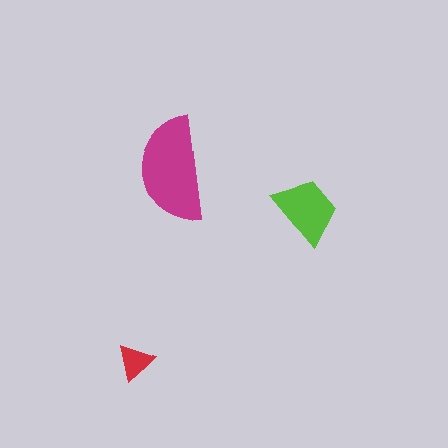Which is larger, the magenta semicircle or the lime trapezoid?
The magenta semicircle.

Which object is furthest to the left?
The red triangle is leftmost.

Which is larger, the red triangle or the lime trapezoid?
The lime trapezoid.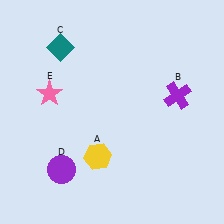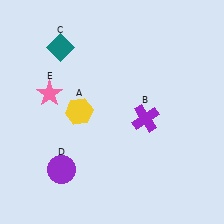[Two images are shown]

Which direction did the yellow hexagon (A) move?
The yellow hexagon (A) moved up.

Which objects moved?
The objects that moved are: the yellow hexagon (A), the purple cross (B).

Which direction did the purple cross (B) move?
The purple cross (B) moved left.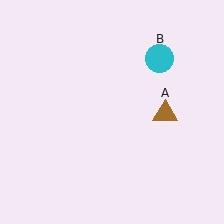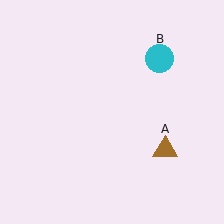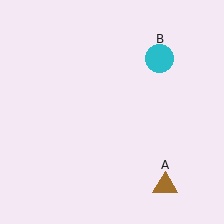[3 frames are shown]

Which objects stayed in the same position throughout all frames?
Cyan circle (object B) remained stationary.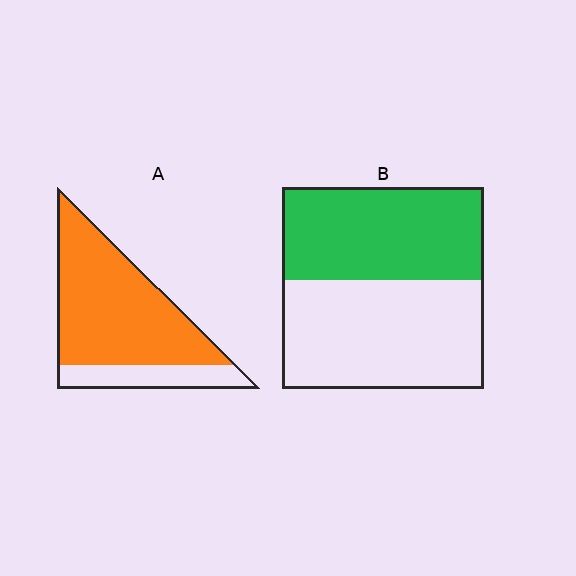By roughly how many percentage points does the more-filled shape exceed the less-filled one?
By roughly 30 percentage points (A over B).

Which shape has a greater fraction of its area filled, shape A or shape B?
Shape A.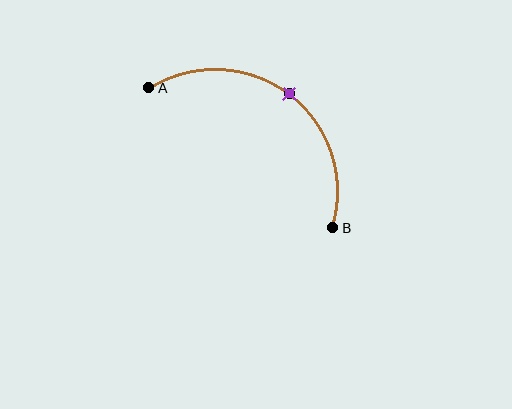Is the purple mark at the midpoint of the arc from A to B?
Yes. The purple mark lies on the arc at equal arc-length from both A and B — it is the arc midpoint.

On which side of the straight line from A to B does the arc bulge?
The arc bulges above and to the right of the straight line connecting A and B.